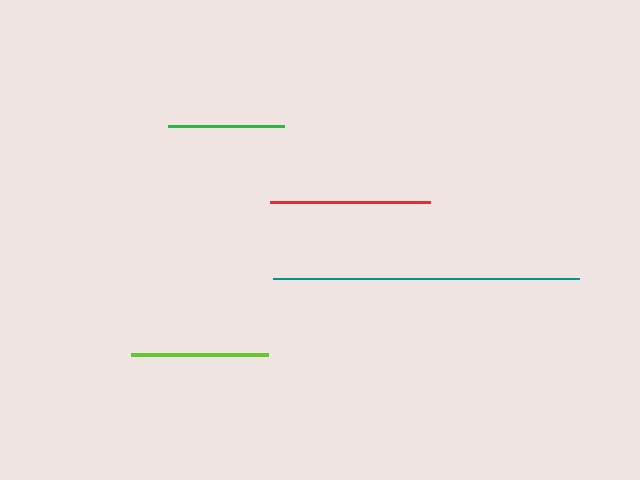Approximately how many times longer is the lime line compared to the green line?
The lime line is approximately 1.2 times the length of the green line.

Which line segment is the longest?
The teal line is the longest at approximately 306 pixels.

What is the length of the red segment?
The red segment is approximately 161 pixels long.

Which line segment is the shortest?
The green line is the shortest at approximately 116 pixels.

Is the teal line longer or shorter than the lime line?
The teal line is longer than the lime line.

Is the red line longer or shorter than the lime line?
The red line is longer than the lime line.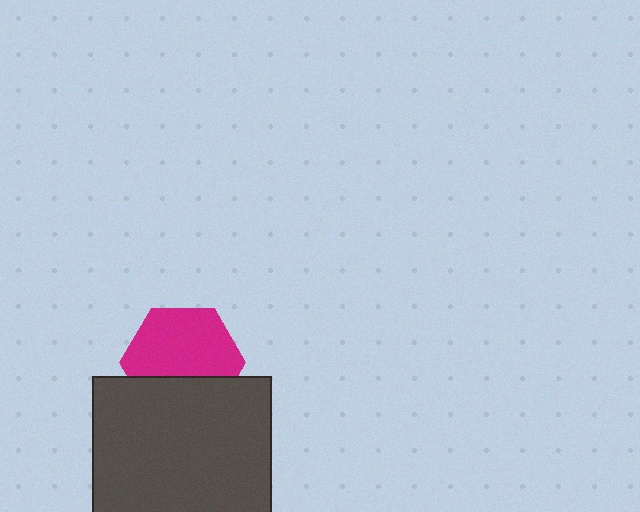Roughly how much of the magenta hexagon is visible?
About half of it is visible (roughly 65%).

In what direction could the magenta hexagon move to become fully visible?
The magenta hexagon could move up. That would shift it out from behind the dark gray rectangle entirely.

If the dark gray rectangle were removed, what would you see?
You would see the complete magenta hexagon.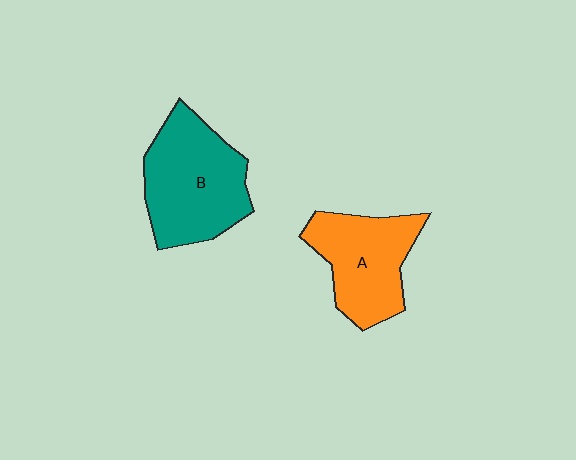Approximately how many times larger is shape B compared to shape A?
Approximately 1.2 times.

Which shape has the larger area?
Shape B (teal).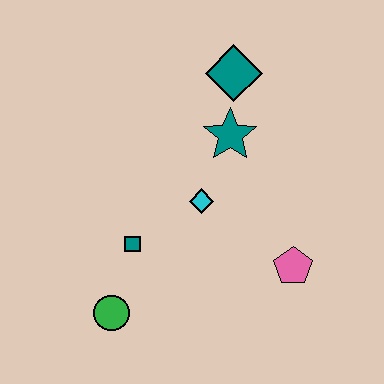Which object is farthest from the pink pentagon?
The teal diamond is farthest from the pink pentagon.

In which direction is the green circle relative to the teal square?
The green circle is below the teal square.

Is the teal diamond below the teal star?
No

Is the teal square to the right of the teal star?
No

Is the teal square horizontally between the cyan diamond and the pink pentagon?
No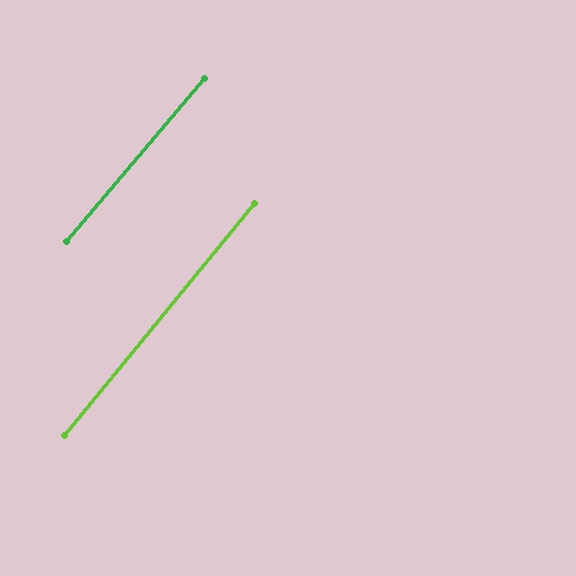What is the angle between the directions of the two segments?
Approximately 1 degree.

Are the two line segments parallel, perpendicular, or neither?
Parallel — their directions differ by only 0.8°.